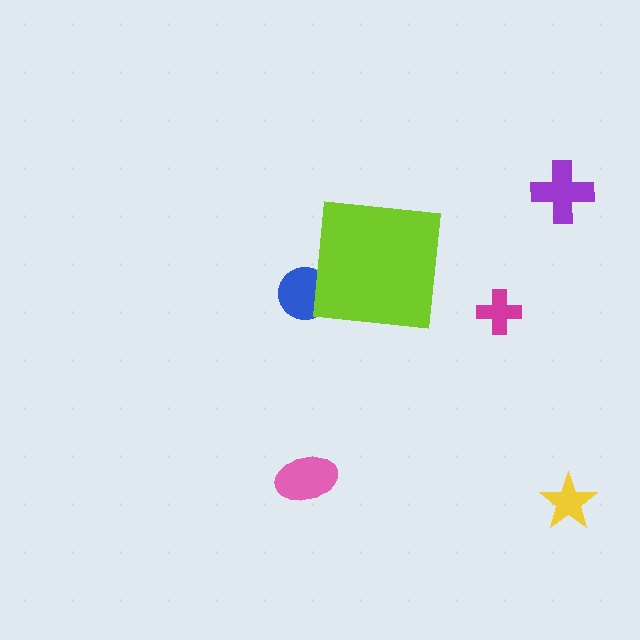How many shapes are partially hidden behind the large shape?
1 shape is partially hidden.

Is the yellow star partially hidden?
No, the yellow star is fully visible.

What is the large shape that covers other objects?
A lime square.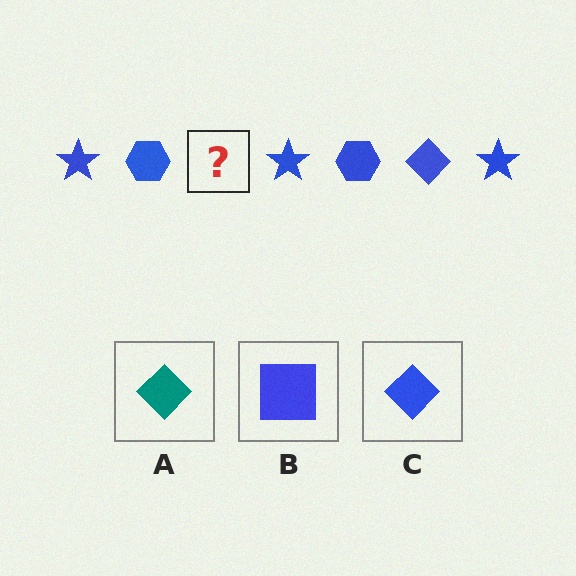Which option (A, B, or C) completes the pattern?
C.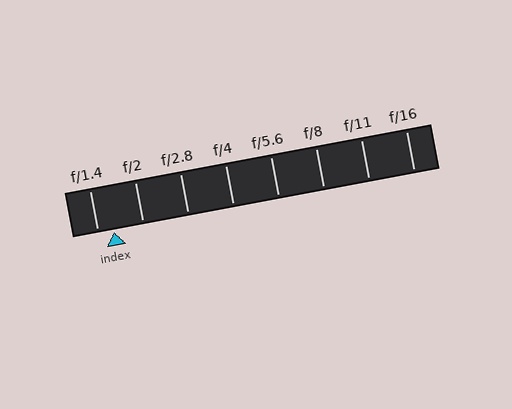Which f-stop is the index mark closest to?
The index mark is closest to f/1.4.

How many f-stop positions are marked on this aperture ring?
There are 8 f-stop positions marked.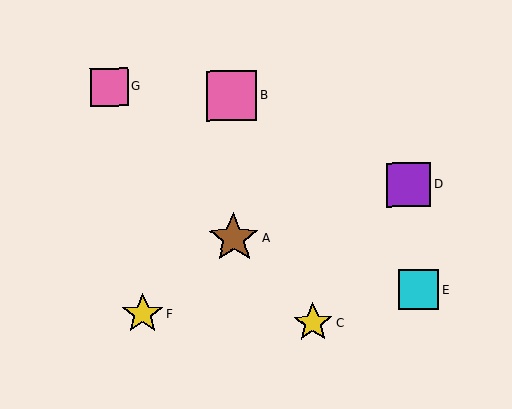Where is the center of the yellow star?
The center of the yellow star is at (313, 323).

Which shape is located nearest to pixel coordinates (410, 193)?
The purple square (labeled D) at (408, 185) is nearest to that location.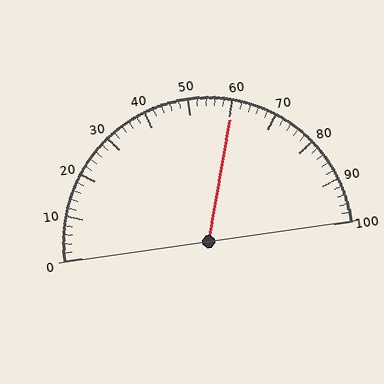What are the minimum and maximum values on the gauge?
The gauge ranges from 0 to 100.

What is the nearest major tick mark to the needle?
The nearest major tick mark is 60.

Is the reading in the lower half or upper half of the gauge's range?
The reading is in the upper half of the range (0 to 100).